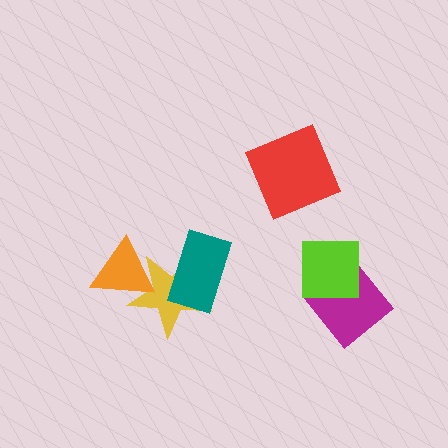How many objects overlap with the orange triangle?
1 object overlaps with the orange triangle.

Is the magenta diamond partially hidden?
Yes, it is partially covered by another shape.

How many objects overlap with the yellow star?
2 objects overlap with the yellow star.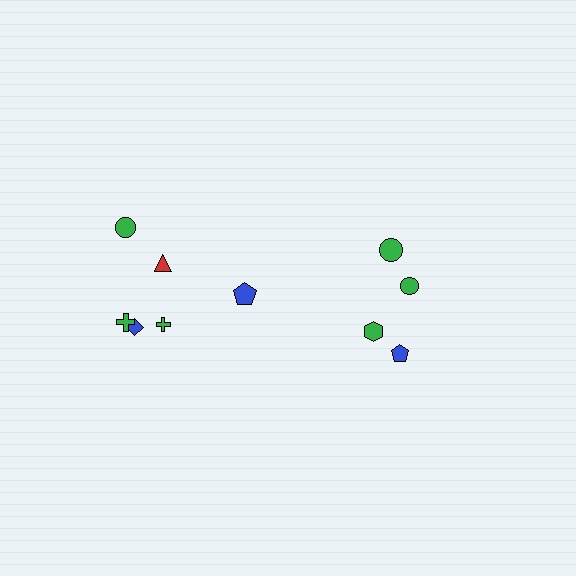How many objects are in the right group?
There are 4 objects.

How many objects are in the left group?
There are 6 objects.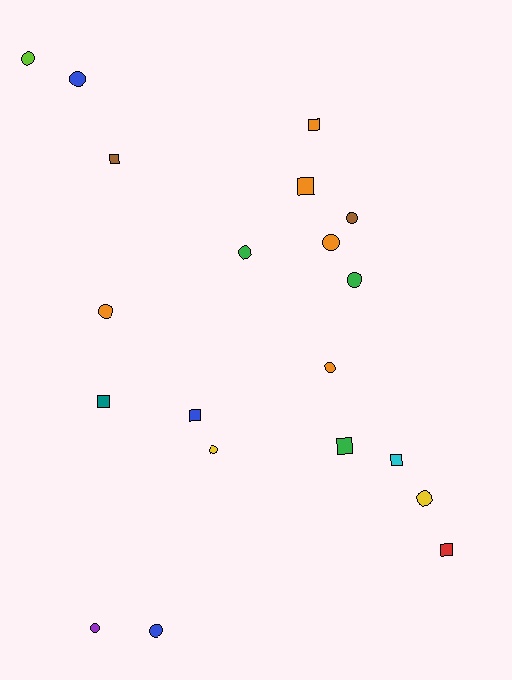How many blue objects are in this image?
There are 3 blue objects.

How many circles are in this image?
There are 12 circles.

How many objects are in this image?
There are 20 objects.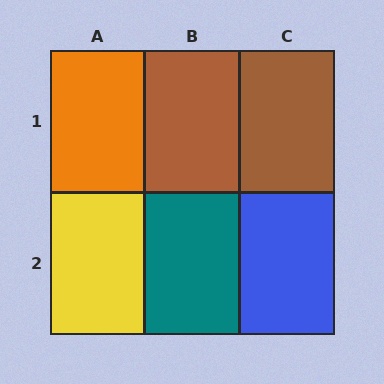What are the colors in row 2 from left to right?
Yellow, teal, blue.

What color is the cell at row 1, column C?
Brown.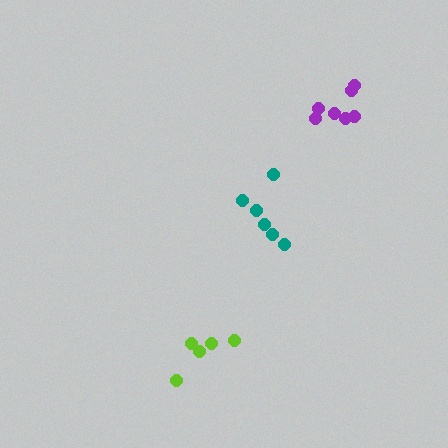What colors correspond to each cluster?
The clusters are colored: lime, teal, purple.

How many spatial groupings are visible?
There are 3 spatial groupings.